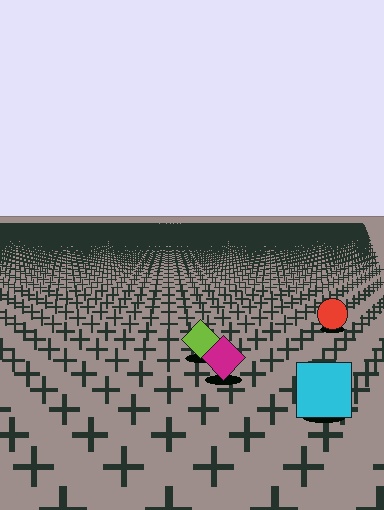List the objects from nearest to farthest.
From nearest to farthest: the cyan square, the magenta diamond, the lime diamond, the red circle.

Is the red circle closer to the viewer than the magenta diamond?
No. The magenta diamond is closer — you can tell from the texture gradient: the ground texture is coarser near it.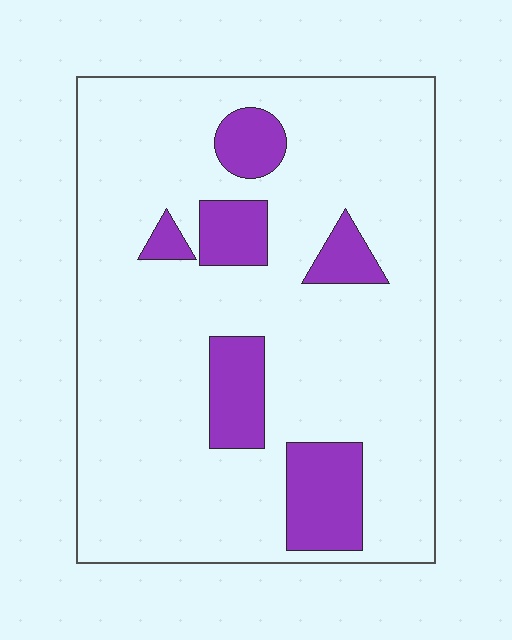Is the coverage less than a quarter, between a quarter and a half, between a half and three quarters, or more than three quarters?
Less than a quarter.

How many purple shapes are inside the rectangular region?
6.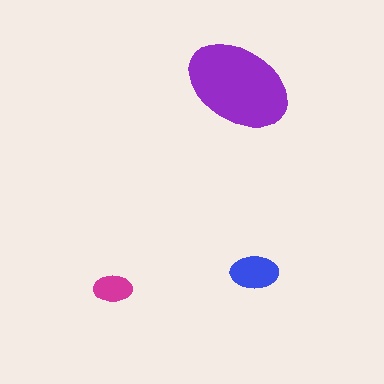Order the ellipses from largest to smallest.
the purple one, the blue one, the magenta one.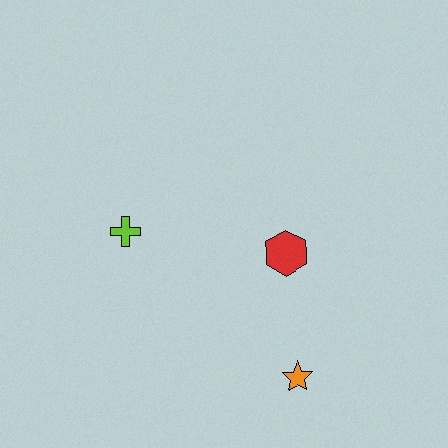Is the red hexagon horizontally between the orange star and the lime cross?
Yes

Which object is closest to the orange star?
The red hexagon is closest to the orange star.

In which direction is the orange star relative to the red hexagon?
The orange star is below the red hexagon.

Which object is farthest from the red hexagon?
The lime cross is farthest from the red hexagon.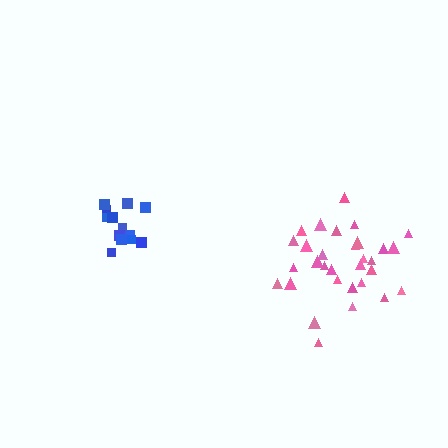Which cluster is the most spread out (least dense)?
Blue.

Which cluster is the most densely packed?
Pink.